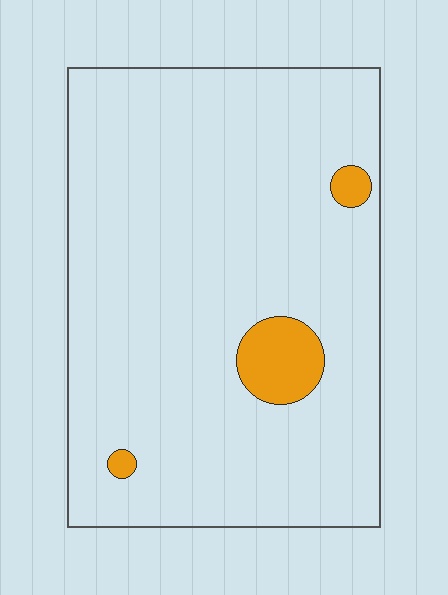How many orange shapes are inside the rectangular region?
3.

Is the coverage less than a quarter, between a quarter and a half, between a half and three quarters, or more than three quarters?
Less than a quarter.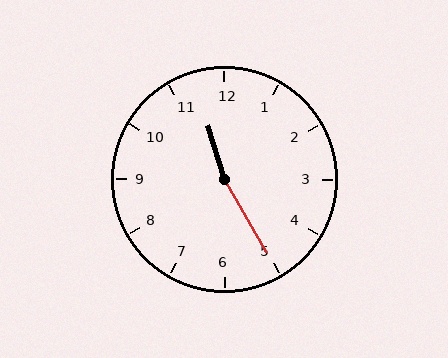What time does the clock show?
11:25.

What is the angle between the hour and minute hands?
Approximately 168 degrees.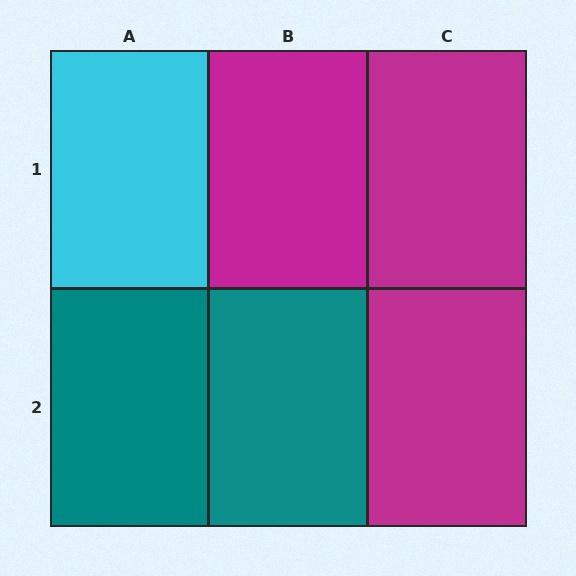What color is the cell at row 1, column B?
Magenta.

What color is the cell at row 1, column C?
Magenta.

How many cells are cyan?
1 cell is cyan.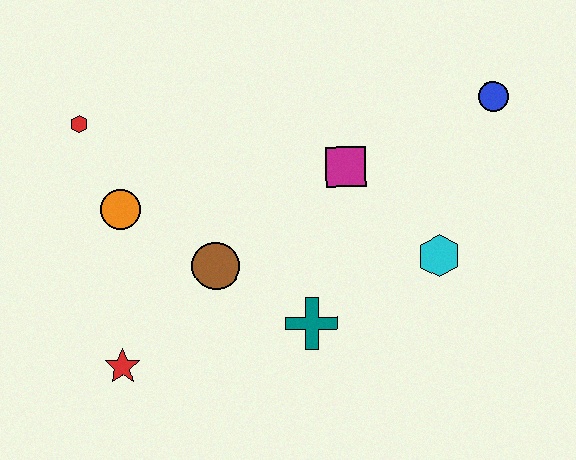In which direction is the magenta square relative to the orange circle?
The magenta square is to the right of the orange circle.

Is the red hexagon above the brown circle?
Yes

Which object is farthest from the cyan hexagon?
The red hexagon is farthest from the cyan hexagon.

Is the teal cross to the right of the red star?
Yes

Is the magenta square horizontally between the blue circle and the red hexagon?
Yes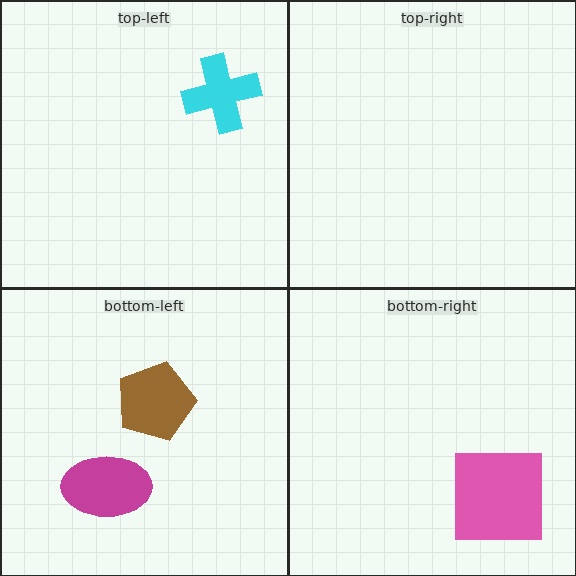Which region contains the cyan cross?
The top-left region.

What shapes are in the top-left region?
The cyan cross.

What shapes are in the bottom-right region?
The pink square.